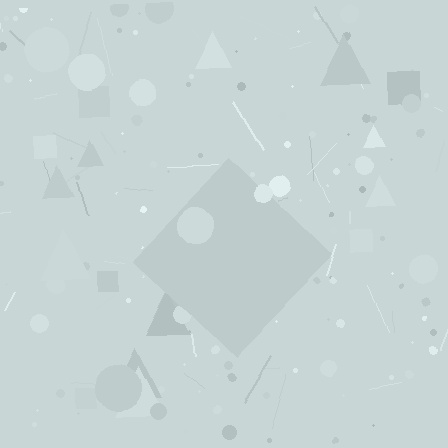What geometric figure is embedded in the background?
A diamond is embedded in the background.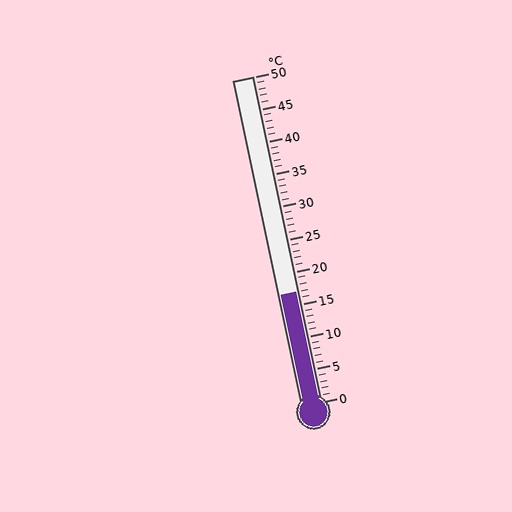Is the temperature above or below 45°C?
The temperature is below 45°C.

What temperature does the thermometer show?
The thermometer shows approximately 17°C.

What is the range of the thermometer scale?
The thermometer scale ranges from 0°C to 50°C.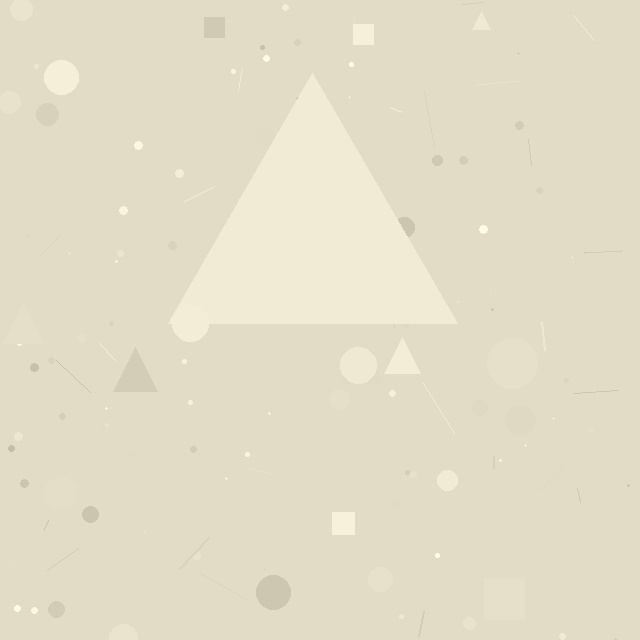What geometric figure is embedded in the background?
A triangle is embedded in the background.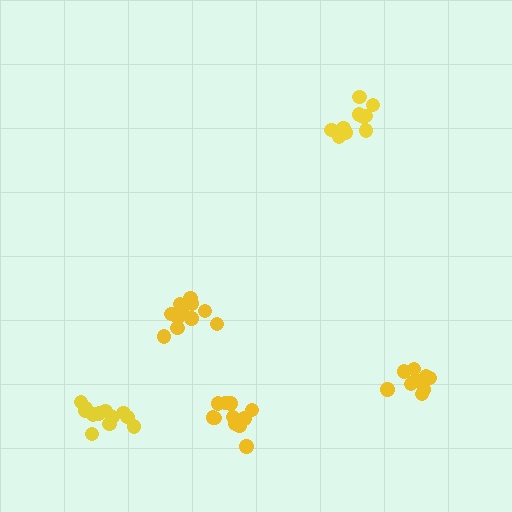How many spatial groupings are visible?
There are 5 spatial groupings.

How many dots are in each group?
Group 1: 13 dots, Group 2: 13 dots, Group 3: 11 dots, Group 4: 10 dots, Group 5: 10 dots (57 total).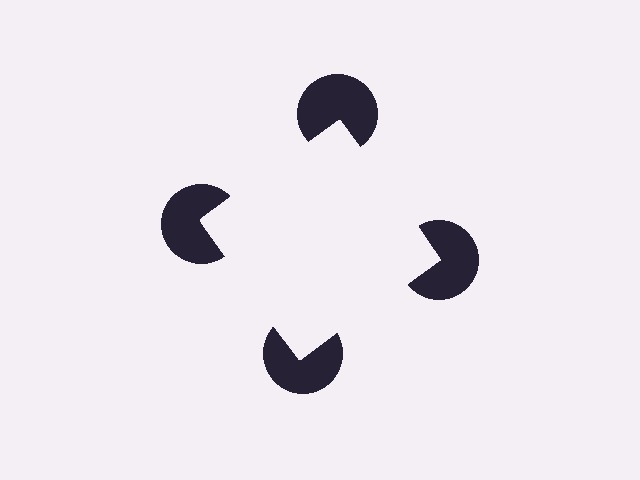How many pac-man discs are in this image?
There are 4 — one at each vertex of the illusory square.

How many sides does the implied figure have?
4 sides.